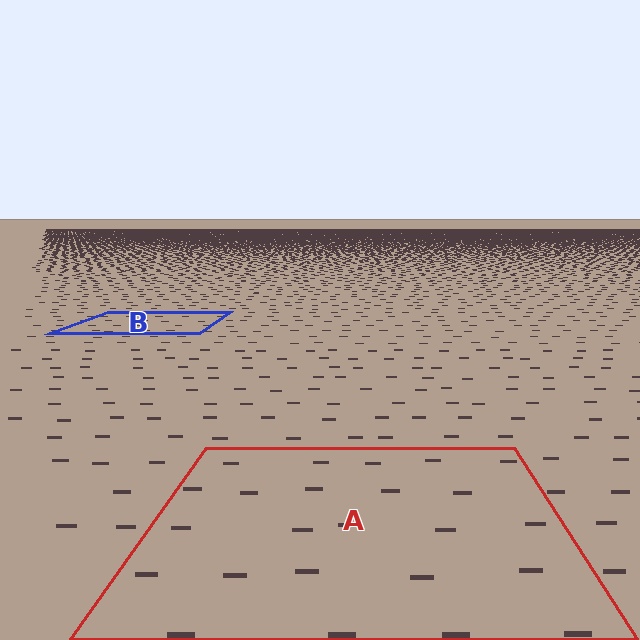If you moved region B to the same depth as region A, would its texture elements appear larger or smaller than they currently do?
They would appear larger. At a closer depth, the same texture elements are projected at a bigger on-screen size.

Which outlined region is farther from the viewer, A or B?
Region B is farther from the viewer — the texture elements inside it appear smaller and more densely packed.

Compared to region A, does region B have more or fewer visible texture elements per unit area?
Region B has more texture elements per unit area — they are packed more densely because it is farther away.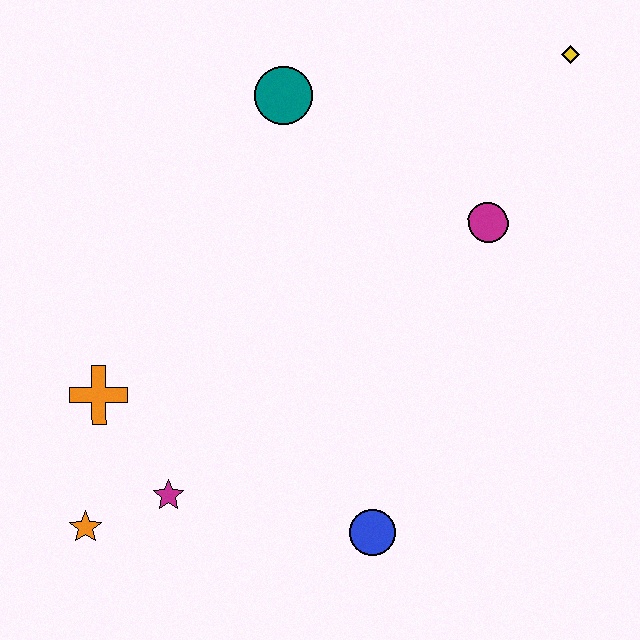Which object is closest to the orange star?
The magenta star is closest to the orange star.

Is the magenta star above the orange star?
Yes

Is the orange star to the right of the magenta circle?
No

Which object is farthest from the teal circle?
The orange star is farthest from the teal circle.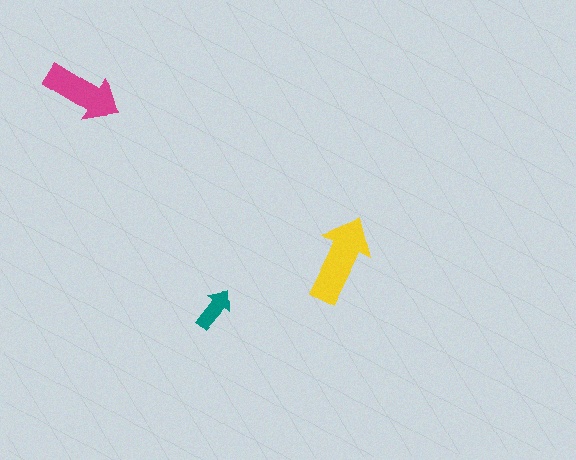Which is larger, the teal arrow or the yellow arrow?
The yellow one.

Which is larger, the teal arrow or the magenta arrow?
The magenta one.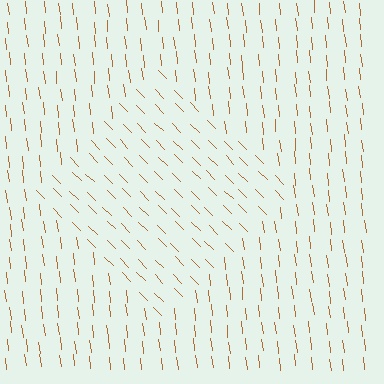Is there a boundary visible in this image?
Yes, there is a texture boundary formed by a change in line orientation.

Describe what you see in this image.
The image is filled with small brown line segments. A diamond region in the image has lines oriented differently from the surrounding lines, creating a visible texture boundary.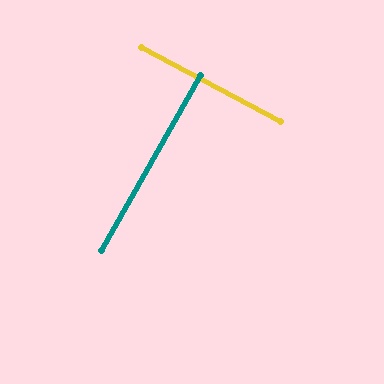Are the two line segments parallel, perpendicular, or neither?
Perpendicular — they meet at approximately 88°.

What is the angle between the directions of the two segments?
Approximately 88 degrees.